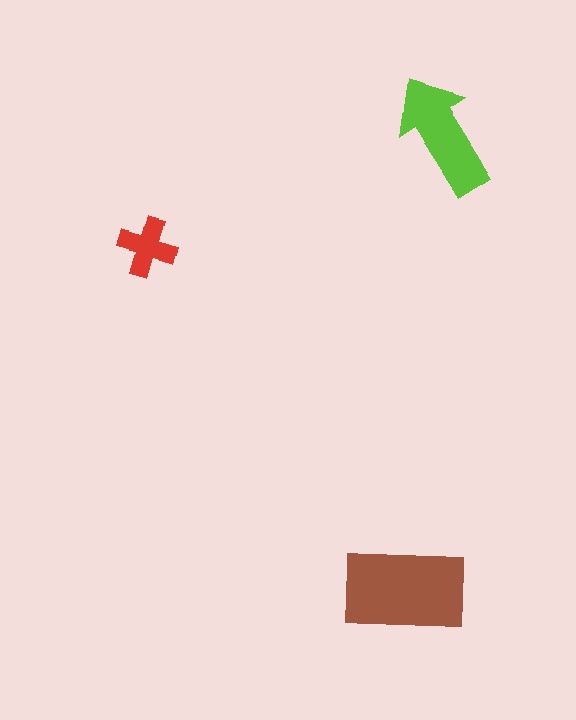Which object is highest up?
The lime arrow is topmost.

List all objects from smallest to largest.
The red cross, the lime arrow, the brown rectangle.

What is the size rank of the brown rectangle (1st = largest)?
1st.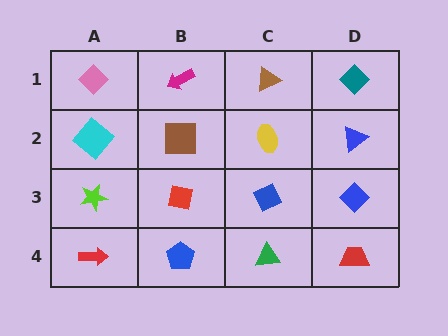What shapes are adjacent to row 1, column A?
A cyan diamond (row 2, column A), a magenta arrow (row 1, column B).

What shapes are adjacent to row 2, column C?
A brown triangle (row 1, column C), a blue diamond (row 3, column C), a brown square (row 2, column B), a blue triangle (row 2, column D).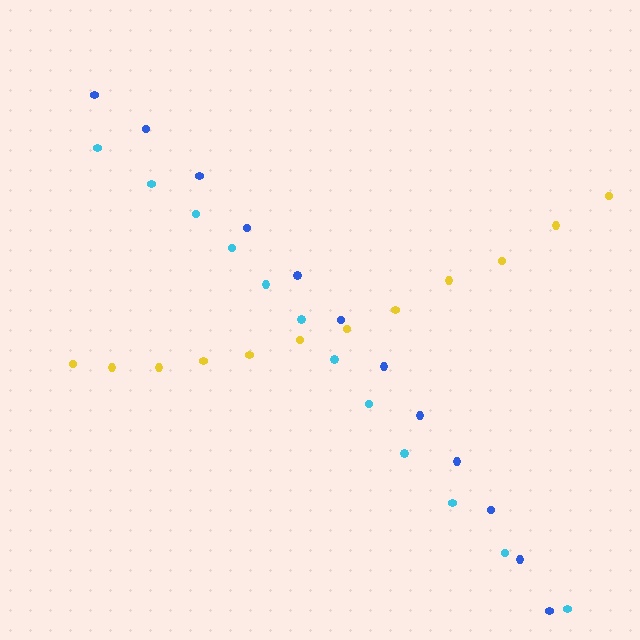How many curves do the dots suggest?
There are 3 distinct paths.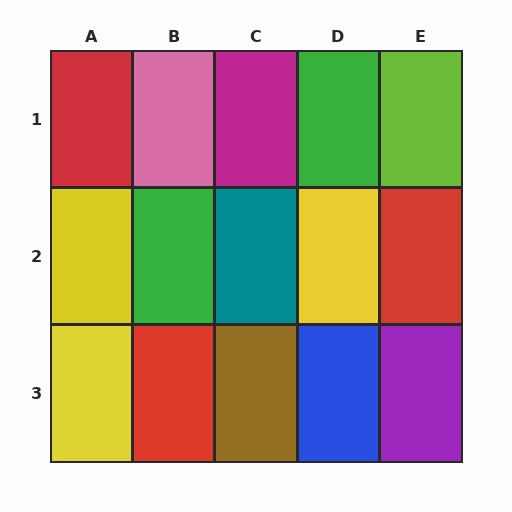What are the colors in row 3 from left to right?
Yellow, red, brown, blue, purple.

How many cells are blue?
1 cell is blue.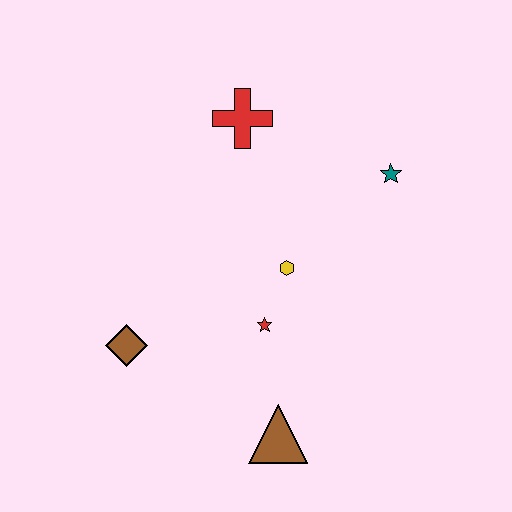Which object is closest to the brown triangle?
The red star is closest to the brown triangle.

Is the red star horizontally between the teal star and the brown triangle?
No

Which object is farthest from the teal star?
The brown diamond is farthest from the teal star.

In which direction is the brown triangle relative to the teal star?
The brown triangle is below the teal star.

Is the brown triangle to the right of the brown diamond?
Yes